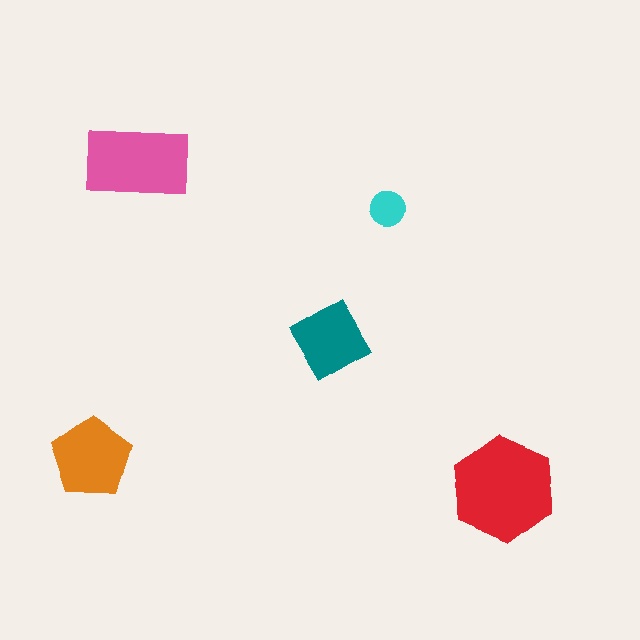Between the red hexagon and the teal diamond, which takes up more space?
The red hexagon.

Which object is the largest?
The red hexagon.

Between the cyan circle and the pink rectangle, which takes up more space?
The pink rectangle.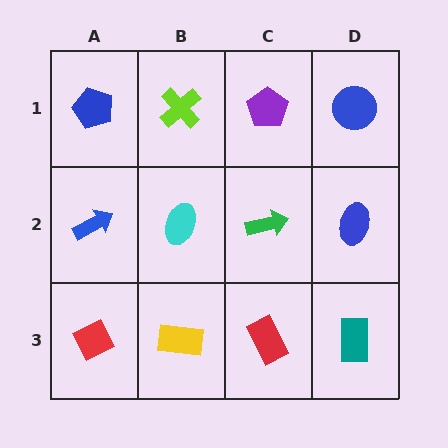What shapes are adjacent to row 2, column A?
A blue pentagon (row 1, column A), a red diamond (row 3, column A), a cyan ellipse (row 2, column B).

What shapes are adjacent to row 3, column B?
A cyan ellipse (row 2, column B), a red diamond (row 3, column A), a red rectangle (row 3, column C).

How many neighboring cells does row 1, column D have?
2.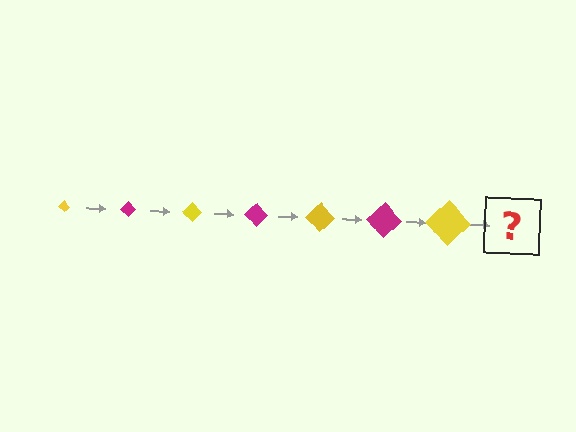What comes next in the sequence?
The next element should be a magenta diamond, larger than the previous one.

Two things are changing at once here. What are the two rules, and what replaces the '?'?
The two rules are that the diamond grows larger each step and the color cycles through yellow and magenta. The '?' should be a magenta diamond, larger than the previous one.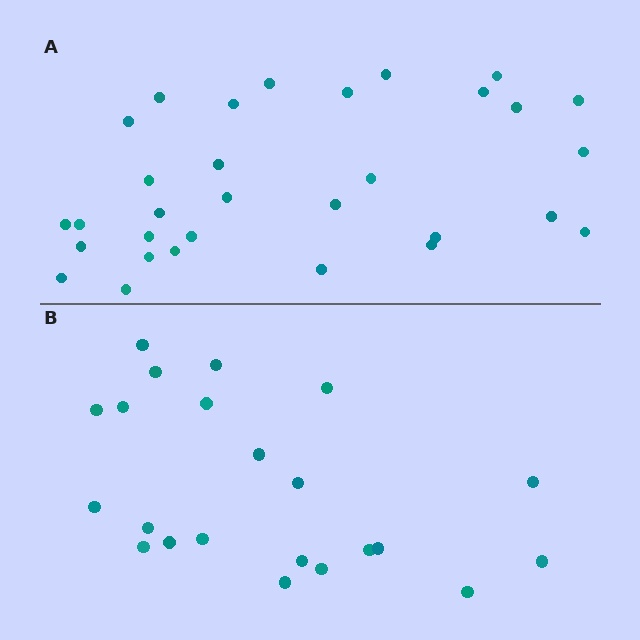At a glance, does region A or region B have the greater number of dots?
Region A (the top region) has more dots.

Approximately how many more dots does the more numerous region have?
Region A has roughly 8 or so more dots than region B.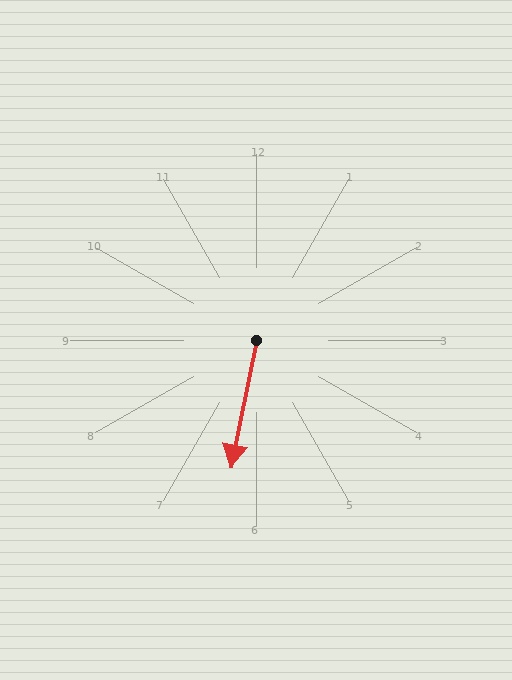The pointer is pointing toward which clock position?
Roughly 6 o'clock.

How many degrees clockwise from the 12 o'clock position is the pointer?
Approximately 191 degrees.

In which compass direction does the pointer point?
South.